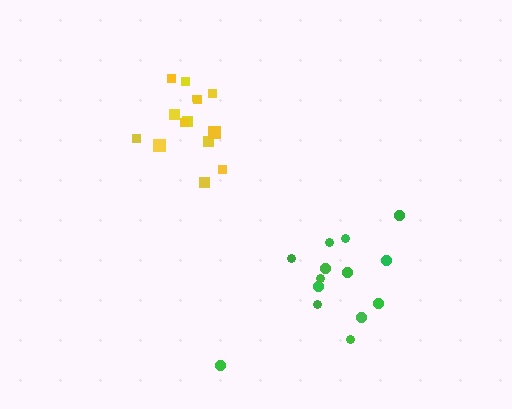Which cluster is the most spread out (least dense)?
Green.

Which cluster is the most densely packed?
Yellow.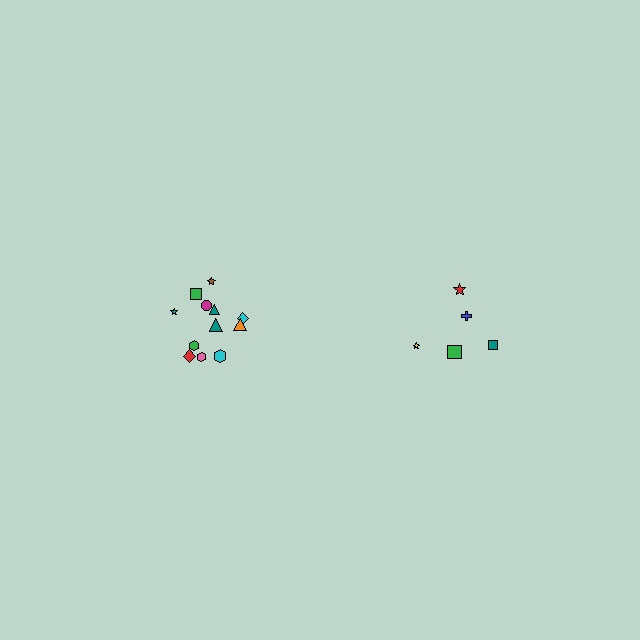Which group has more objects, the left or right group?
The left group.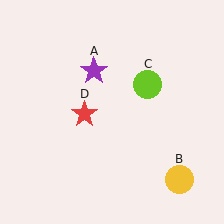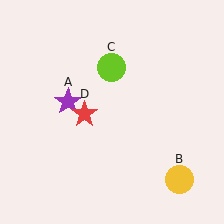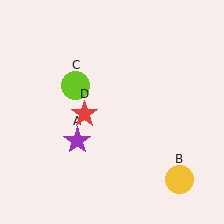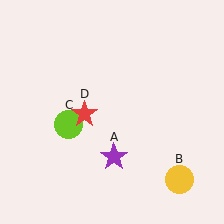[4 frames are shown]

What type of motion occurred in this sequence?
The purple star (object A), lime circle (object C) rotated counterclockwise around the center of the scene.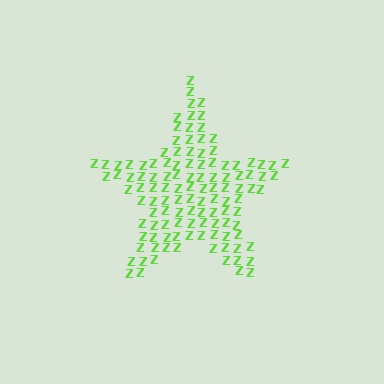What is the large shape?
The large shape is a star.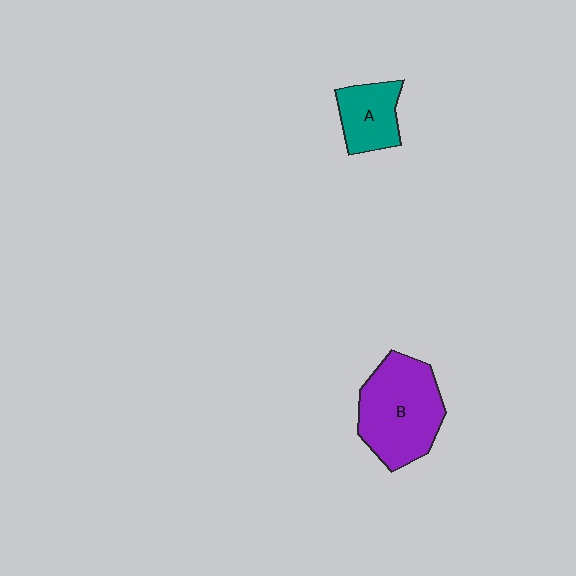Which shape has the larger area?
Shape B (purple).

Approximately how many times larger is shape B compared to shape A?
Approximately 1.9 times.